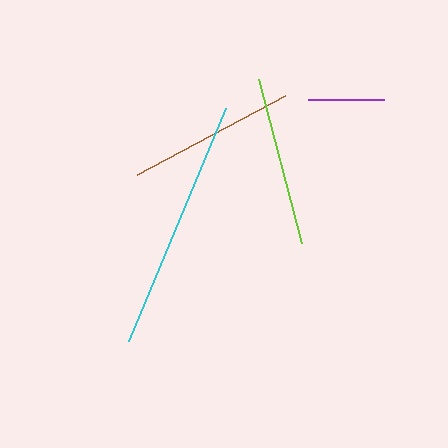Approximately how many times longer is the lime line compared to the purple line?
The lime line is approximately 2.2 times the length of the purple line.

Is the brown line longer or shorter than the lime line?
The lime line is longer than the brown line.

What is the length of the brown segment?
The brown segment is approximately 168 pixels long.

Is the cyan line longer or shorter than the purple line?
The cyan line is longer than the purple line.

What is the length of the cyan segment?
The cyan segment is approximately 252 pixels long.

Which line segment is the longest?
The cyan line is the longest at approximately 252 pixels.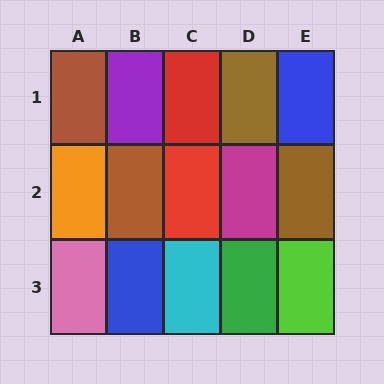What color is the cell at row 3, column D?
Green.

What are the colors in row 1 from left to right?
Brown, purple, red, brown, blue.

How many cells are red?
2 cells are red.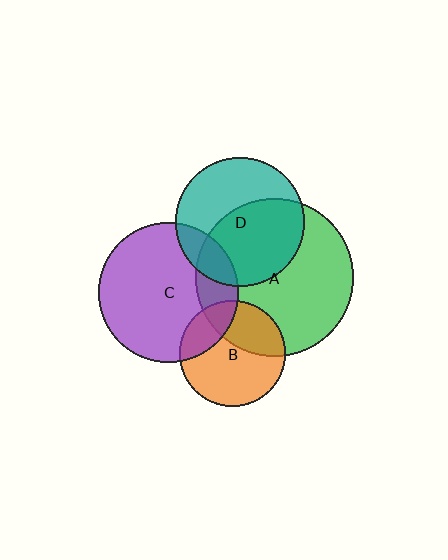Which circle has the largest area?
Circle A (green).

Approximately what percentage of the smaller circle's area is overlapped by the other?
Approximately 20%.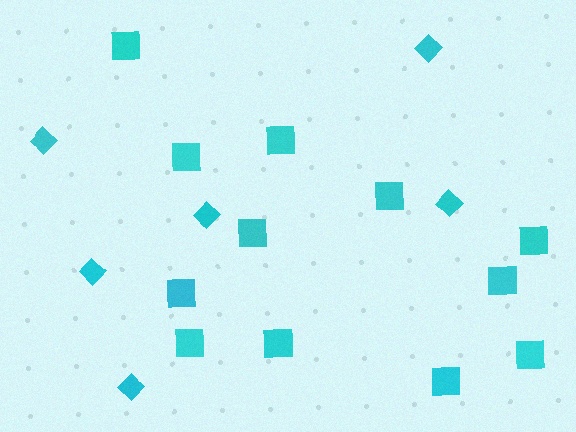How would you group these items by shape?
There are 2 groups: one group of squares (12) and one group of diamonds (6).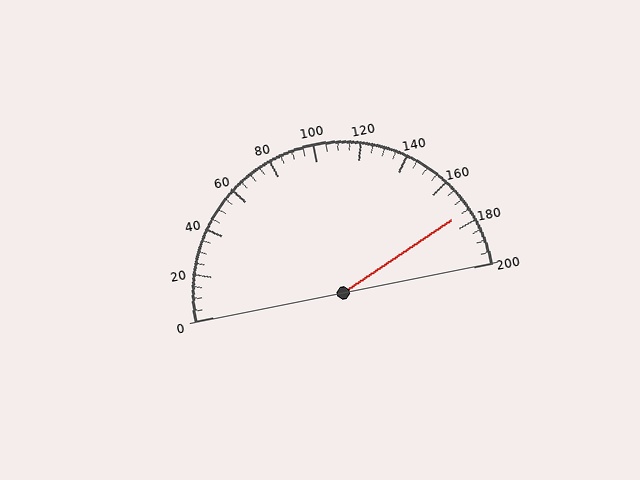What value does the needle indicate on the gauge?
The needle indicates approximately 175.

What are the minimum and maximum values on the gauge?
The gauge ranges from 0 to 200.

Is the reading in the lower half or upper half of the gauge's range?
The reading is in the upper half of the range (0 to 200).